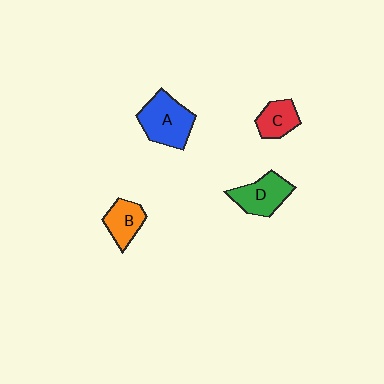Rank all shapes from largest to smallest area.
From largest to smallest: A (blue), D (green), B (orange), C (red).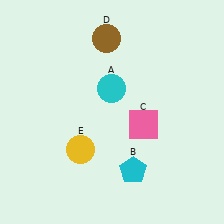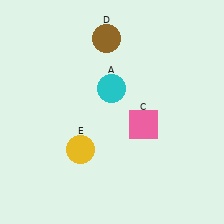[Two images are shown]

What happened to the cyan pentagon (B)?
The cyan pentagon (B) was removed in Image 2. It was in the bottom-right area of Image 1.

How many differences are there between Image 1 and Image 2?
There is 1 difference between the two images.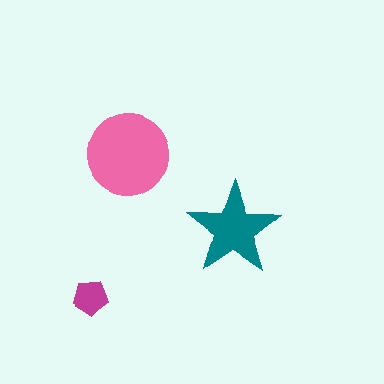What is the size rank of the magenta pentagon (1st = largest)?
3rd.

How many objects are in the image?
There are 3 objects in the image.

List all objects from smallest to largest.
The magenta pentagon, the teal star, the pink circle.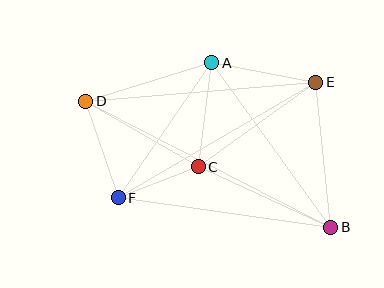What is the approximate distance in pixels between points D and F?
The distance between D and F is approximately 102 pixels.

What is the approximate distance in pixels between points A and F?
The distance between A and F is approximately 164 pixels.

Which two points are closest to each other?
Points C and F are closest to each other.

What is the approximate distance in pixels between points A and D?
The distance between A and D is approximately 132 pixels.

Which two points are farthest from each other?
Points B and D are farthest from each other.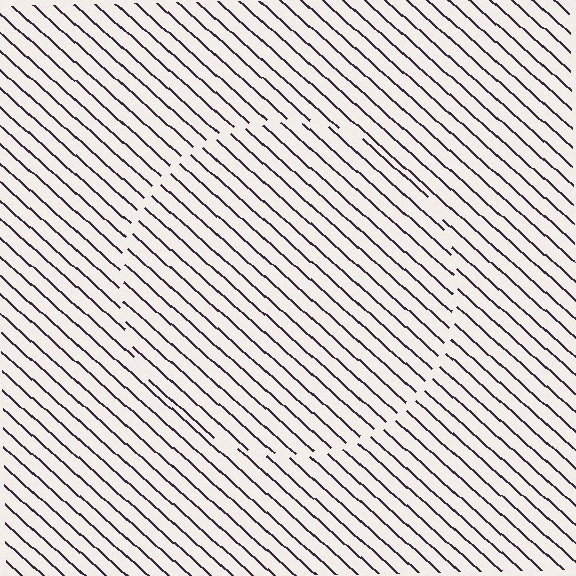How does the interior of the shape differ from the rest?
The interior of the shape contains the same grating, shifted by half a period — the contour is defined by the phase discontinuity where line-ends from the inner and outer gratings abut.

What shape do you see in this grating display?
An illusory circle. The interior of the shape contains the same grating, shifted by half a period — the contour is defined by the phase discontinuity where line-ends from the inner and outer gratings abut.